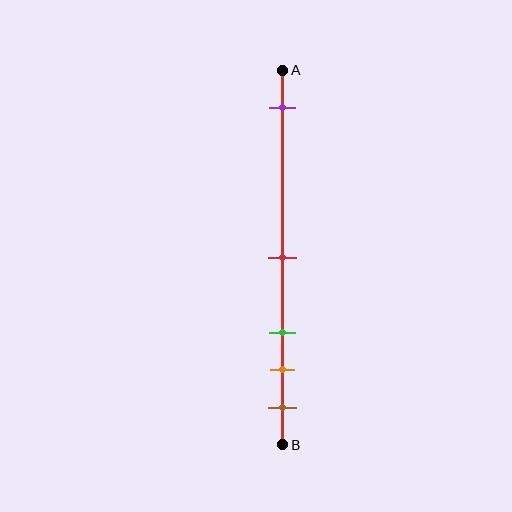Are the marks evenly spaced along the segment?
No, the marks are not evenly spaced.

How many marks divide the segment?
There are 5 marks dividing the segment.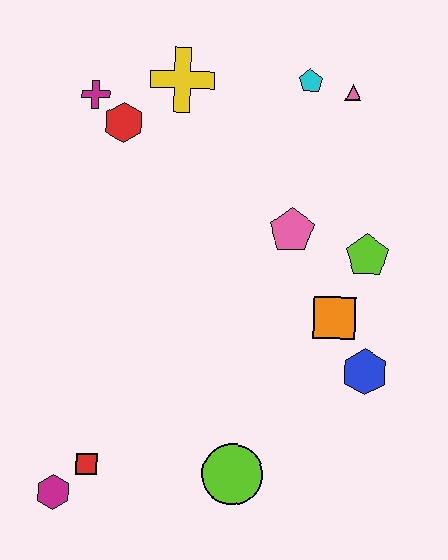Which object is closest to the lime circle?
The red square is closest to the lime circle.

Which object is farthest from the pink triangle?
The magenta hexagon is farthest from the pink triangle.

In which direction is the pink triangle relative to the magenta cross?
The pink triangle is to the right of the magenta cross.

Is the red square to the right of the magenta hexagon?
Yes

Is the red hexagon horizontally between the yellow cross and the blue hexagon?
No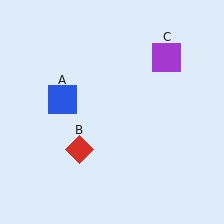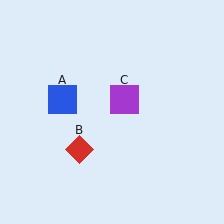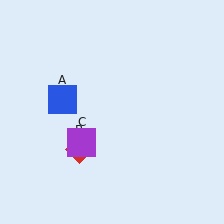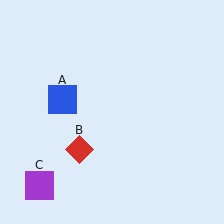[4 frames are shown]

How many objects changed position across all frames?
1 object changed position: purple square (object C).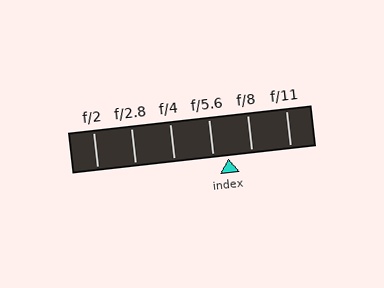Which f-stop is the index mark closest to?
The index mark is closest to f/5.6.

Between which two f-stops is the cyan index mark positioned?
The index mark is between f/5.6 and f/8.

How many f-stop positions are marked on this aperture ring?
There are 6 f-stop positions marked.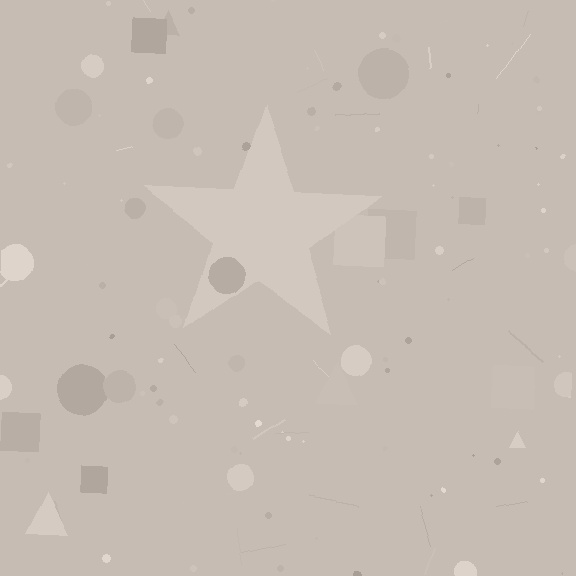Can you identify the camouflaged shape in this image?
The camouflaged shape is a star.